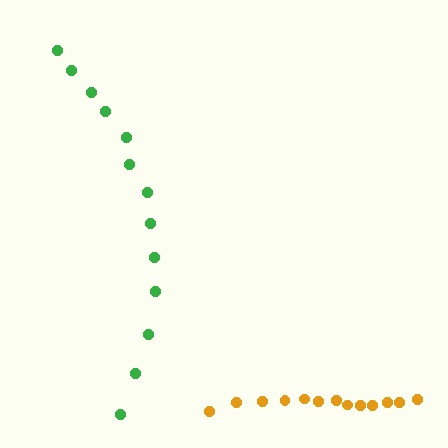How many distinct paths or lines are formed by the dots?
There are 2 distinct paths.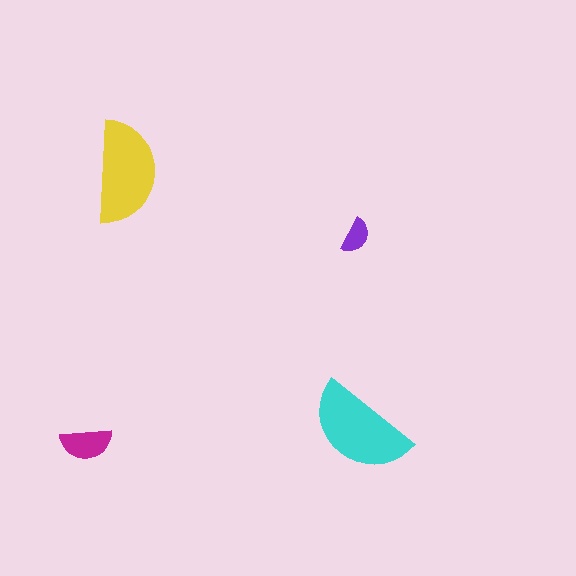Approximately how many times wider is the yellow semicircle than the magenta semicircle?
About 2 times wider.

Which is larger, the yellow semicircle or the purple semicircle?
The yellow one.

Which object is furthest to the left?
The magenta semicircle is leftmost.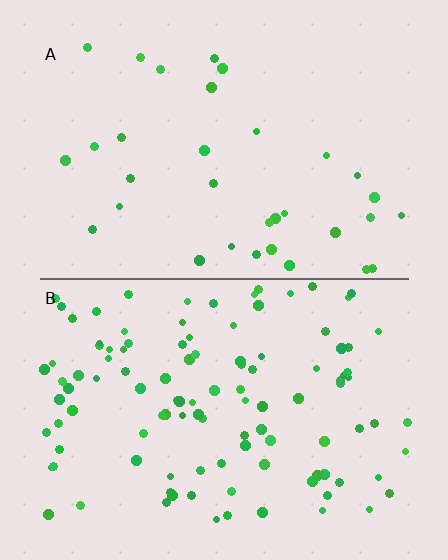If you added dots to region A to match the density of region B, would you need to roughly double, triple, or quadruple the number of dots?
Approximately triple.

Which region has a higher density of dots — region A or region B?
B (the bottom).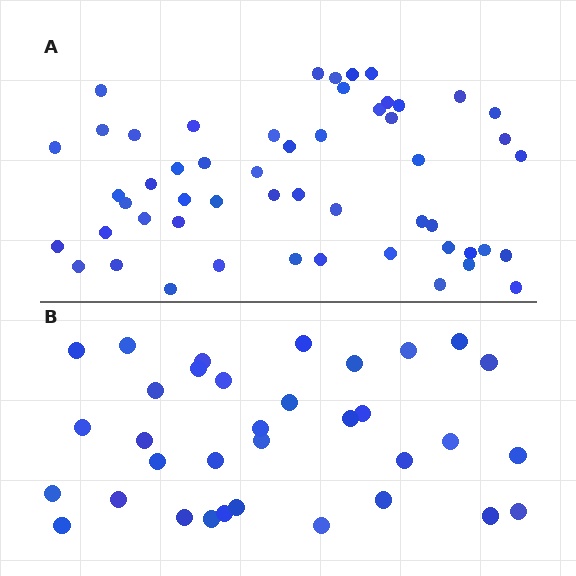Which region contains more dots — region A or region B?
Region A (the top region) has more dots.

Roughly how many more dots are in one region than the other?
Region A has approximately 20 more dots than region B.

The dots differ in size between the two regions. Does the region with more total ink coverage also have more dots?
No. Region B has more total ink coverage because its dots are larger, but region A actually contains more individual dots. Total area can be misleading — the number of items is what matters here.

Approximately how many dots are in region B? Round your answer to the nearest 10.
About 30 dots. (The exact count is 34, which rounds to 30.)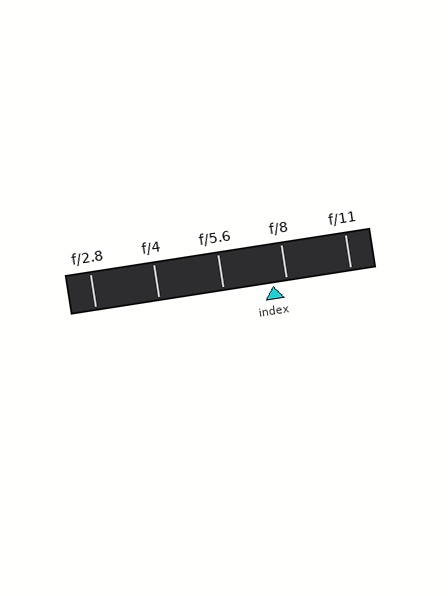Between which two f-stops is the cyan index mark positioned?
The index mark is between f/5.6 and f/8.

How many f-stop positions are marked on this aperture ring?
There are 5 f-stop positions marked.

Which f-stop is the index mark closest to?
The index mark is closest to f/8.